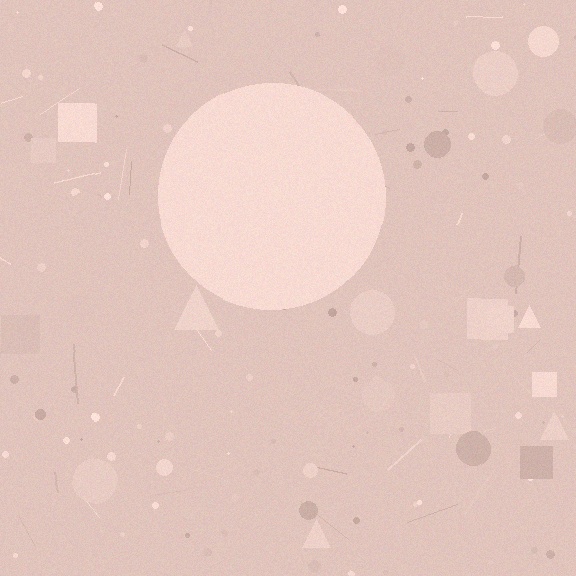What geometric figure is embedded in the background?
A circle is embedded in the background.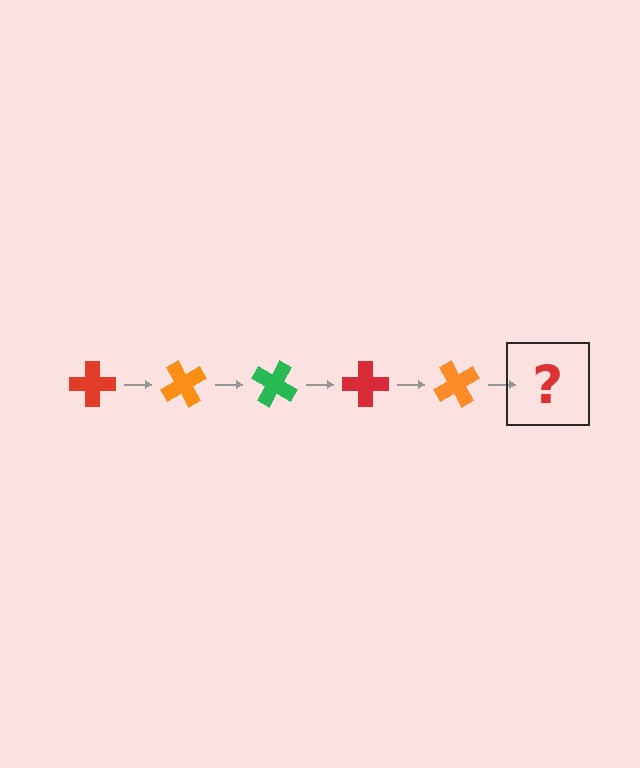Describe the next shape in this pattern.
It should be a green cross, rotated 300 degrees from the start.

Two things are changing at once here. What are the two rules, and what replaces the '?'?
The two rules are that it rotates 60 degrees each step and the color cycles through red, orange, and green. The '?' should be a green cross, rotated 300 degrees from the start.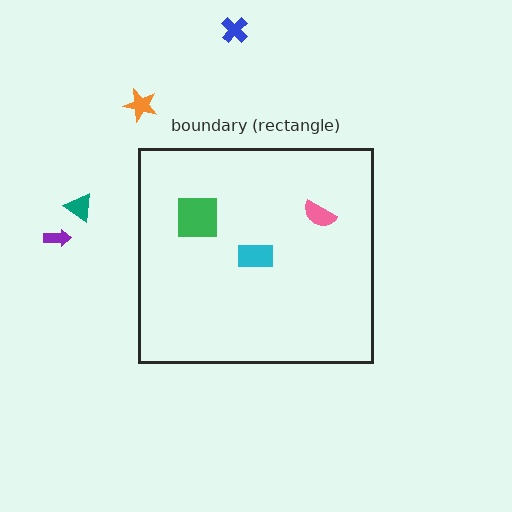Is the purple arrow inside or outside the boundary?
Outside.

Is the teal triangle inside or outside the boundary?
Outside.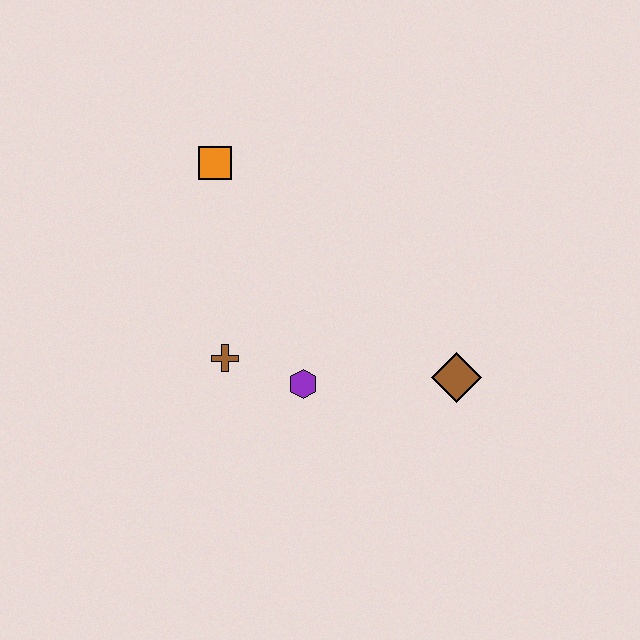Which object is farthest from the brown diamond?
The orange square is farthest from the brown diamond.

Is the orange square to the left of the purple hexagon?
Yes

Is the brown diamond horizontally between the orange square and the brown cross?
No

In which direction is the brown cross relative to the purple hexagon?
The brown cross is to the left of the purple hexagon.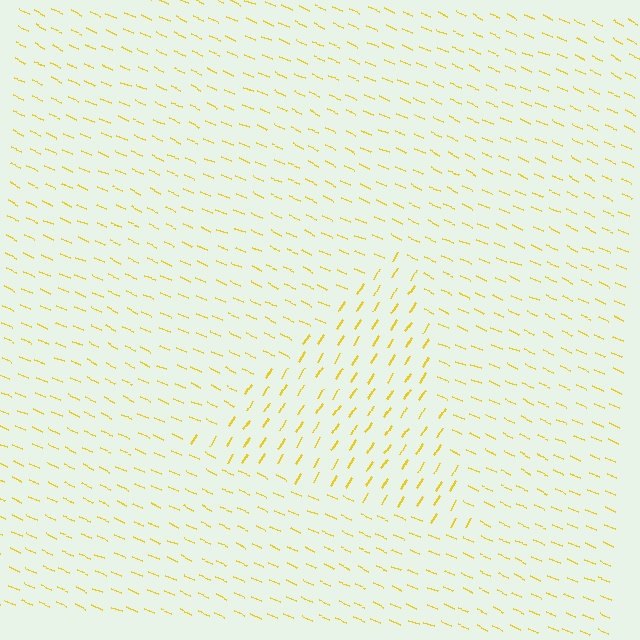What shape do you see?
I see a triangle.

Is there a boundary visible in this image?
Yes, there is a texture boundary formed by a change in line orientation.